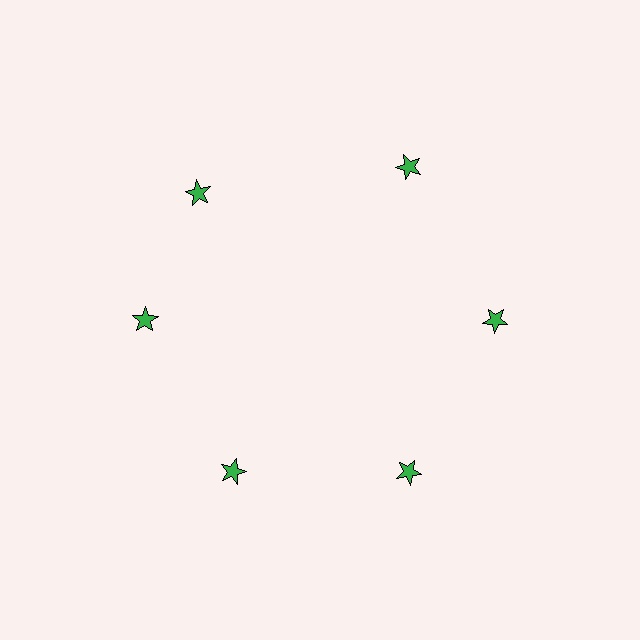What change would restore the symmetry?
The symmetry would be restored by rotating it back into even spacing with its neighbors so that all 6 stars sit at equal angles and equal distance from the center.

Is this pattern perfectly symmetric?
No. The 6 green stars are arranged in a ring, but one element near the 11 o'clock position is rotated out of alignment along the ring, breaking the 6-fold rotational symmetry.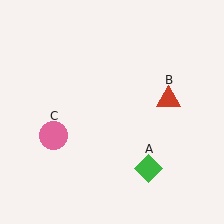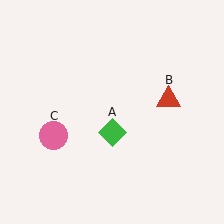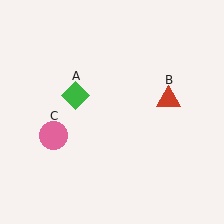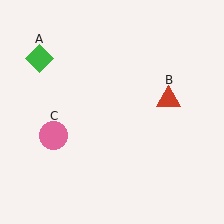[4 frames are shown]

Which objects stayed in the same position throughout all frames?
Red triangle (object B) and pink circle (object C) remained stationary.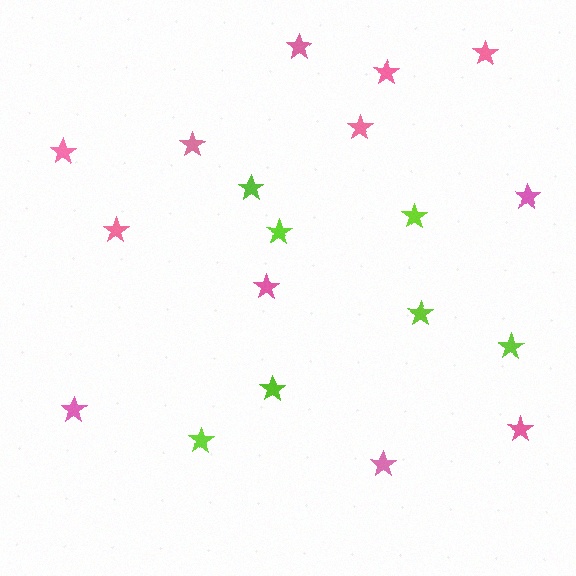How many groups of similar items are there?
There are 2 groups: one group of pink stars (12) and one group of lime stars (7).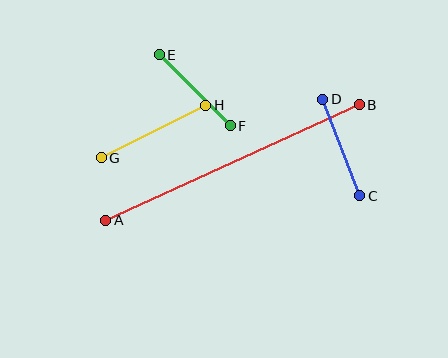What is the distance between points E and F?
The distance is approximately 100 pixels.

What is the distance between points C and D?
The distance is approximately 103 pixels.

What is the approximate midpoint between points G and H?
The midpoint is at approximately (153, 131) pixels.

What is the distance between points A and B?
The distance is approximately 278 pixels.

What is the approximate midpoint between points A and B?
The midpoint is at approximately (233, 162) pixels.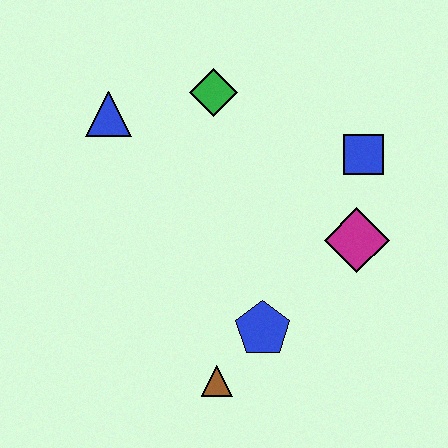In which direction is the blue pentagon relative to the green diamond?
The blue pentagon is below the green diamond.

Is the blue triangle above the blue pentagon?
Yes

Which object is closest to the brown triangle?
The blue pentagon is closest to the brown triangle.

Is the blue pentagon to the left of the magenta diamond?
Yes